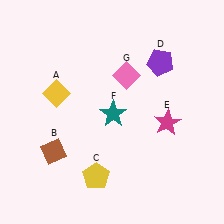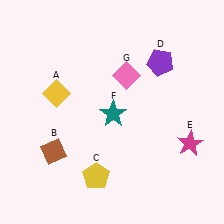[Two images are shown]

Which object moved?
The magenta star (E) moved right.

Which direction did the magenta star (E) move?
The magenta star (E) moved right.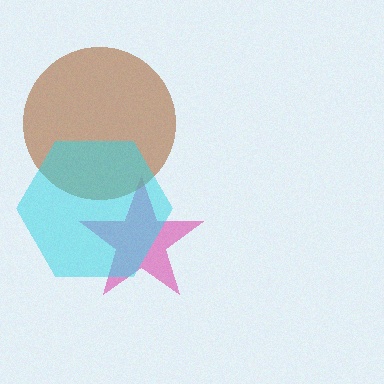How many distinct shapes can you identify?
There are 3 distinct shapes: a magenta star, a brown circle, a cyan hexagon.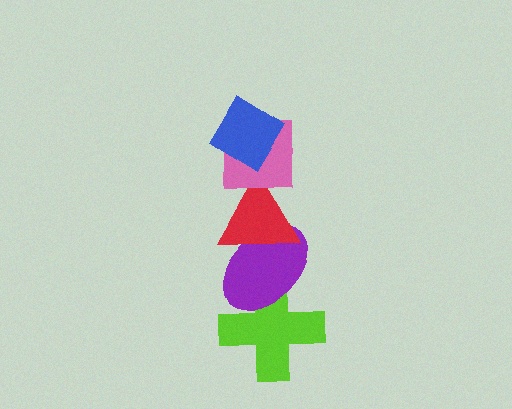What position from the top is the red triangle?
The red triangle is 3rd from the top.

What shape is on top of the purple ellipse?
The red triangle is on top of the purple ellipse.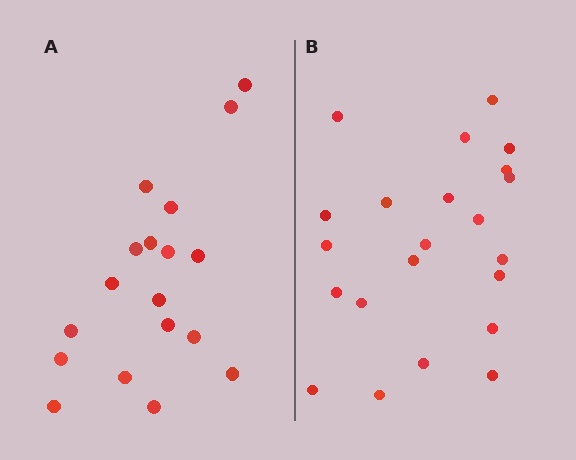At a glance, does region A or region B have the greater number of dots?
Region B (the right region) has more dots.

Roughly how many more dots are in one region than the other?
Region B has about 4 more dots than region A.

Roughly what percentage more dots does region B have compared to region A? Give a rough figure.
About 20% more.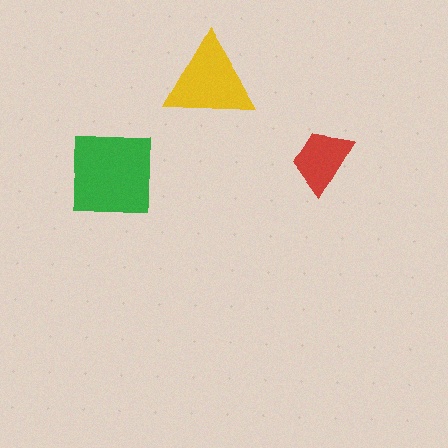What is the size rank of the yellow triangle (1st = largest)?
2nd.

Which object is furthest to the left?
The green square is leftmost.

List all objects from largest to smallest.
The green square, the yellow triangle, the red trapezoid.